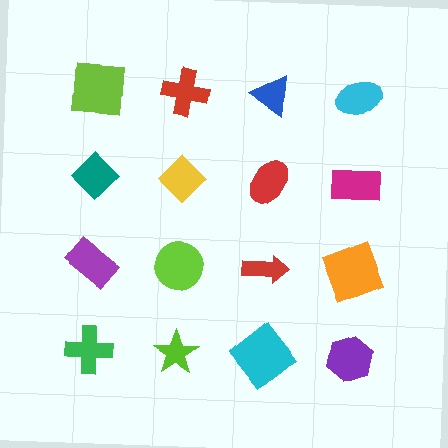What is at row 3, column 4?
An orange square.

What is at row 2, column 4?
A magenta rectangle.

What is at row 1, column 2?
A red cross.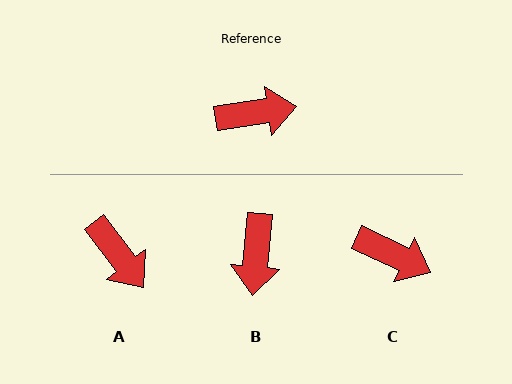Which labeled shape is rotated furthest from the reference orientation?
B, about 104 degrees away.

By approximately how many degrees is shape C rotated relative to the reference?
Approximately 34 degrees clockwise.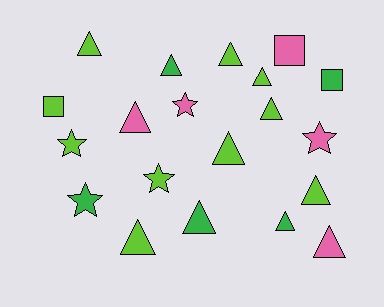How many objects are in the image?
There are 20 objects.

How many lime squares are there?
There is 1 lime square.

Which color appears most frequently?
Lime, with 10 objects.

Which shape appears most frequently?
Triangle, with 12 objects.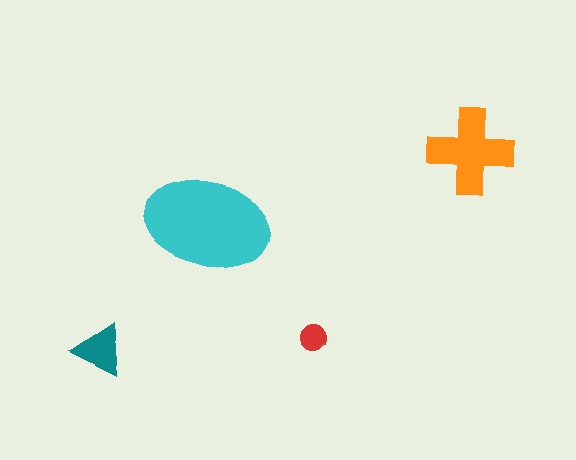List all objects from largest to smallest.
The cyan ellipse, the orange cross, the teal triangle, the red circle.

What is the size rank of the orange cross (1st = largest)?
2nd.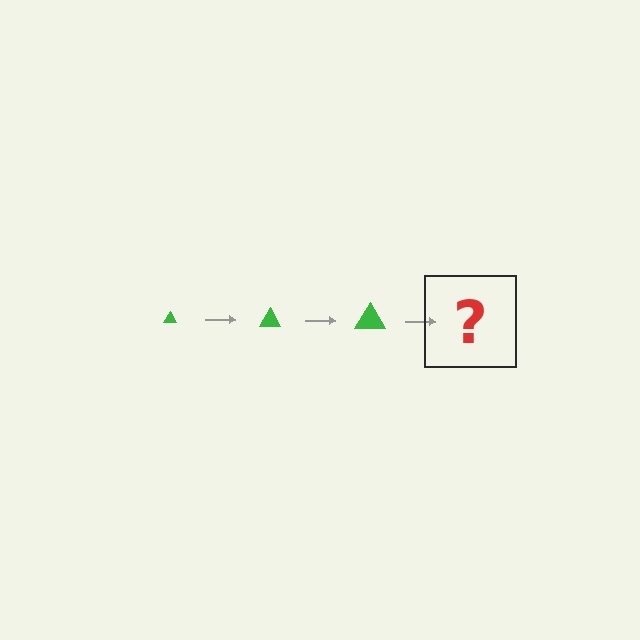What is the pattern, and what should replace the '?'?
The pattern is that the triangle gets progressively larger each step. The '?' should be a green triangle, larger than the previous one.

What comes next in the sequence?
The next element should be a green triangle, larger than the previous one.